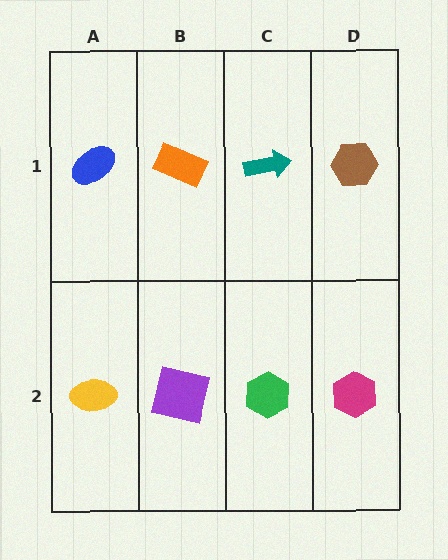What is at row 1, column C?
A teal arrow.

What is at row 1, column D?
A brown hexagon.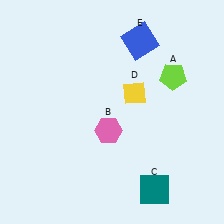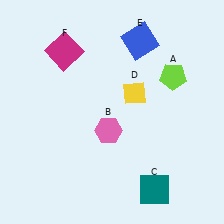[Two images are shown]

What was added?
A magenta square (F) was added in Image 2.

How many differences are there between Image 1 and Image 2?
There is 1 difference between the two images.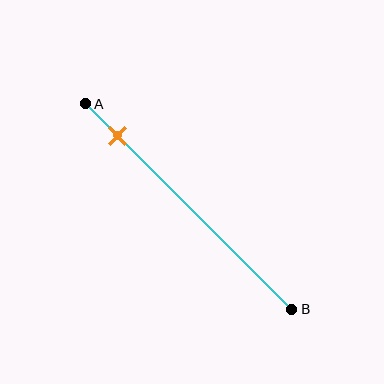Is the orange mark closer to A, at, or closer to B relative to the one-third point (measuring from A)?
The orange mark is closer to point A than the one-third point of segment AB.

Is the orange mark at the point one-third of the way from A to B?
No, the mark is at about 15% from A, not at the 33% one-third point.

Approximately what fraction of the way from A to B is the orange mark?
The orange mark is approximately 15% of the way from A to B.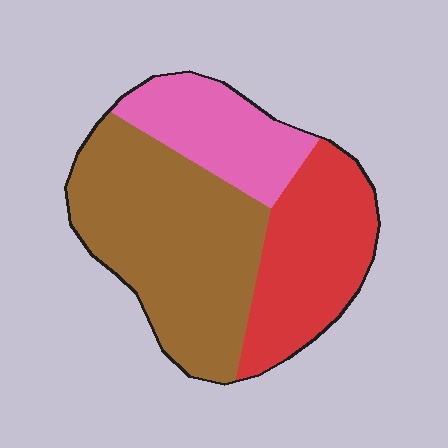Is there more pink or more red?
Red.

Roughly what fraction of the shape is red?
Red takes up about one third (1/3) of the shape.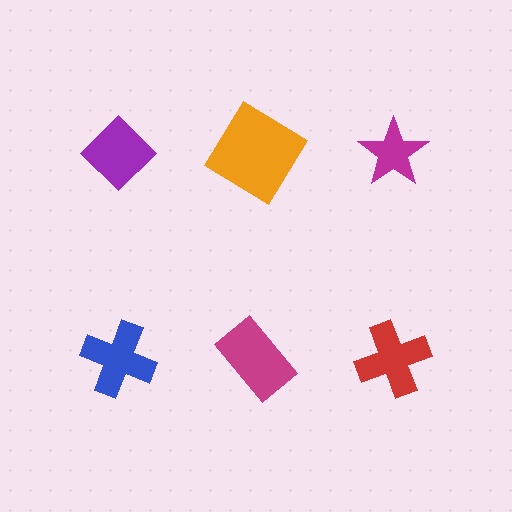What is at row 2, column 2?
A magenta rectangle.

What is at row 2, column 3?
A red cross.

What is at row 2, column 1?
A blue cross.